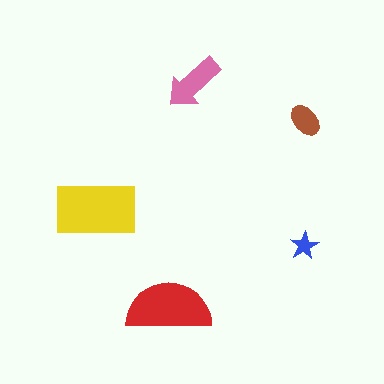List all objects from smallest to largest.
The blue star, the brown ellipse, the pink arrow, the red semicircle, the yellow rectangle.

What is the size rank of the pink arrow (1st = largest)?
3rd.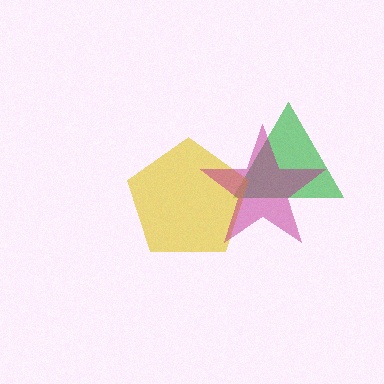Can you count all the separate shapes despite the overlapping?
Yes, there are 3 separate shapes.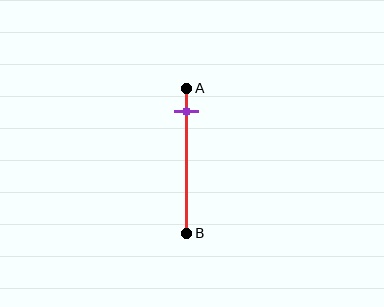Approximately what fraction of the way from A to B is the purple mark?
The purple mark is approximately 15% of the way from A to B.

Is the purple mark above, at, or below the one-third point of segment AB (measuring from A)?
The purple mark is above the one-third point of segment AB.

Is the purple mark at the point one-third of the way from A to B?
No, the mark is at about 15% from A, not at the 33% one-third point.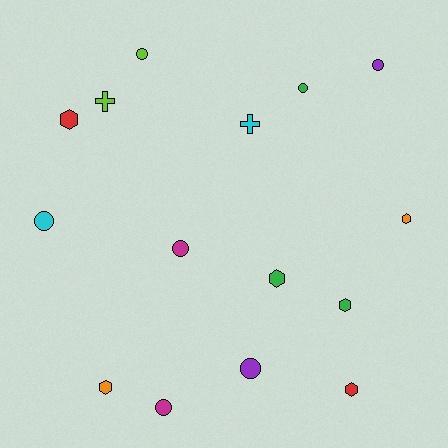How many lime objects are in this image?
There are 2 lime objects.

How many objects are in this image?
There are 15 objects.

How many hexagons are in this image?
There are 6 hexagons.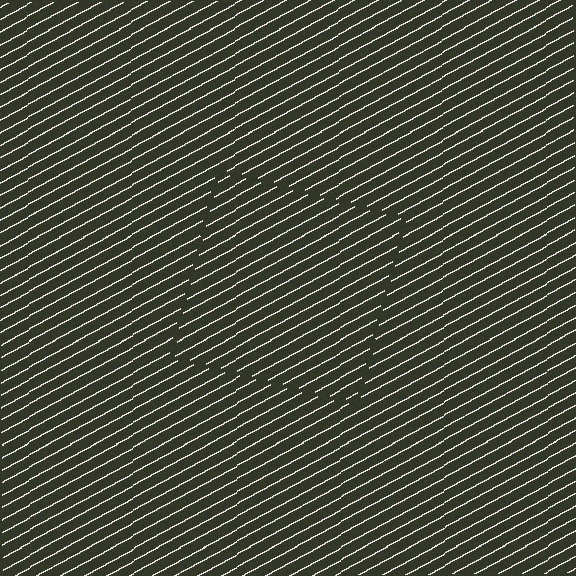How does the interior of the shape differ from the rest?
The interior of the shape contains the same grating, shifted by half a period — the contour is defined by the phase discontinuity where line-ends from the inner and outer gratings abut.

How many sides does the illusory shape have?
4 sides — the line-ends trace a square.